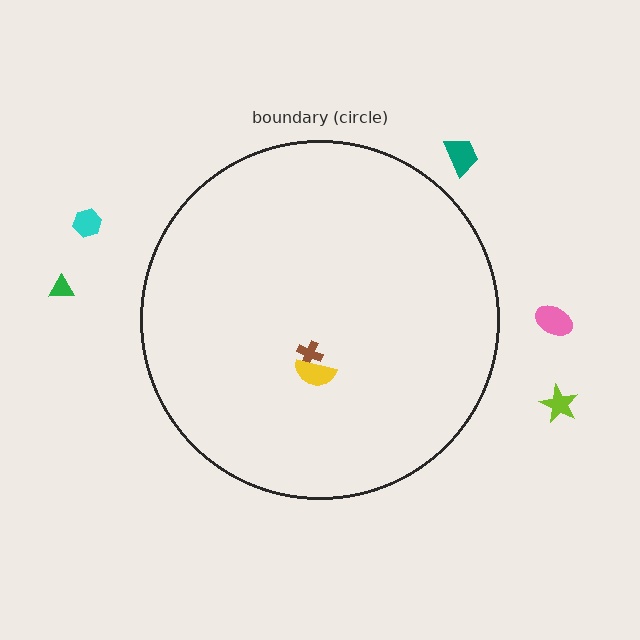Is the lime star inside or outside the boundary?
Outside.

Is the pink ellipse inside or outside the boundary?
Outside.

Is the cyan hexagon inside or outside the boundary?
Outside.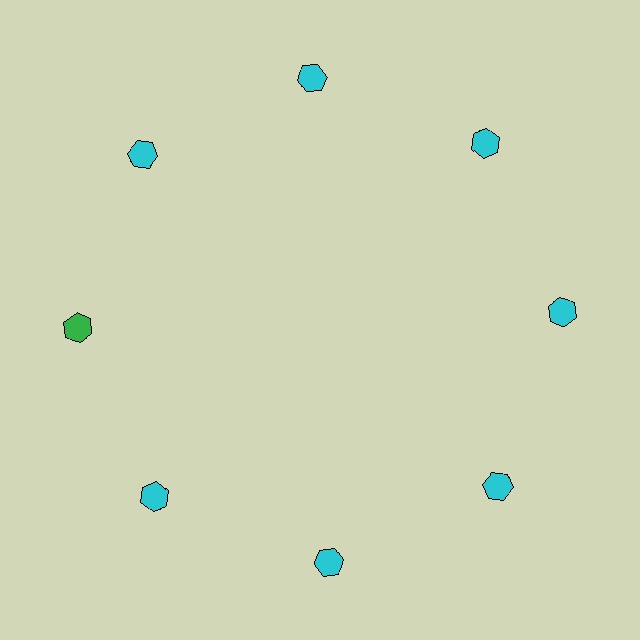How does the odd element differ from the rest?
It has a different color: green instead of cyan.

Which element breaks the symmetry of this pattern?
The green hexagon at roughly the 9 o'clock position breaks the symmetry. All other shapes are cyan hexagons.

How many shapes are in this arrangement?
There are 8 shapes arranged in a ring pattern.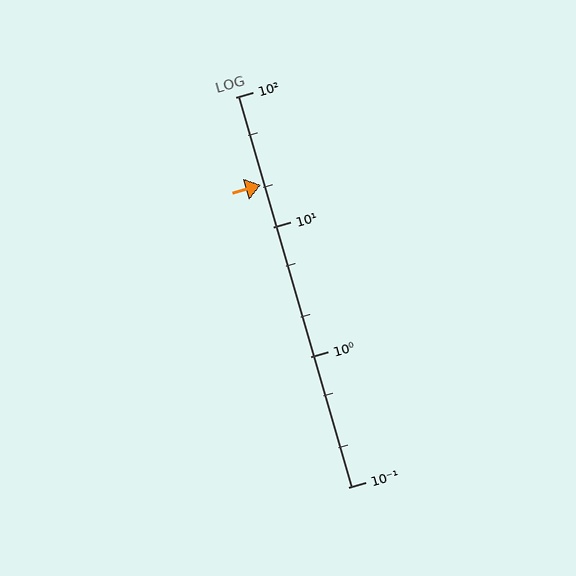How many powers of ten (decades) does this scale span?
The scale spans 3 decades, from 0.1 to 100.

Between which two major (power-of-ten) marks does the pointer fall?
The pointer is between 10 and 100.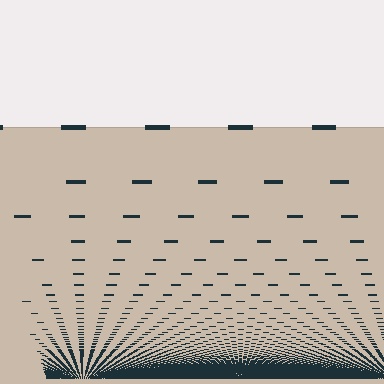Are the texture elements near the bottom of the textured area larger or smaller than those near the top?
Smaller. The gradient is inverted — elements near the bottom are smaller and denser.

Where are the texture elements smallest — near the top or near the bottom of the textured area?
Near the bottom.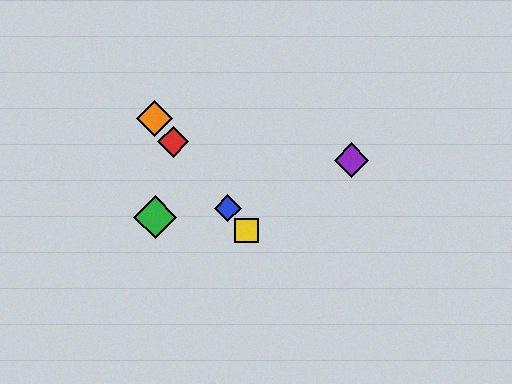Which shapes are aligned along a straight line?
The red diamond, the blue diamond, the yellow square, the orange diamond are aligned along a straight line.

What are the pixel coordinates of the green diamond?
The green diamond is at (155, 217).